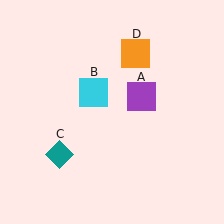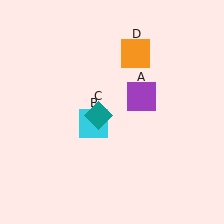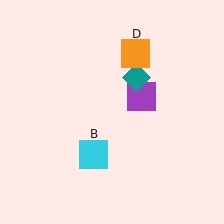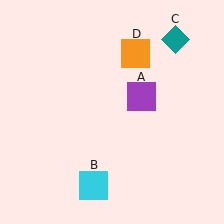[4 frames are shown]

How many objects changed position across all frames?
2 objects changed position: cyan square (object B), teal diamond (object C).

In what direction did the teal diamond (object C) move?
The teal diamond (object C) moved up and to the right.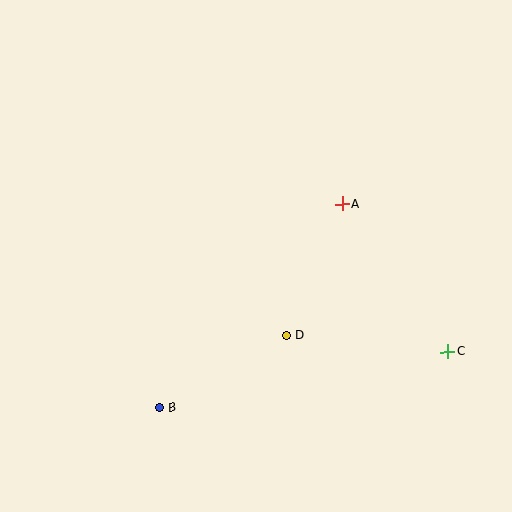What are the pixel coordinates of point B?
Point B is at (159, 408).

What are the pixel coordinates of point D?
Point D is at (287, 336).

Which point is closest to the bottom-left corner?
Point B is closest to the bottom-left corner.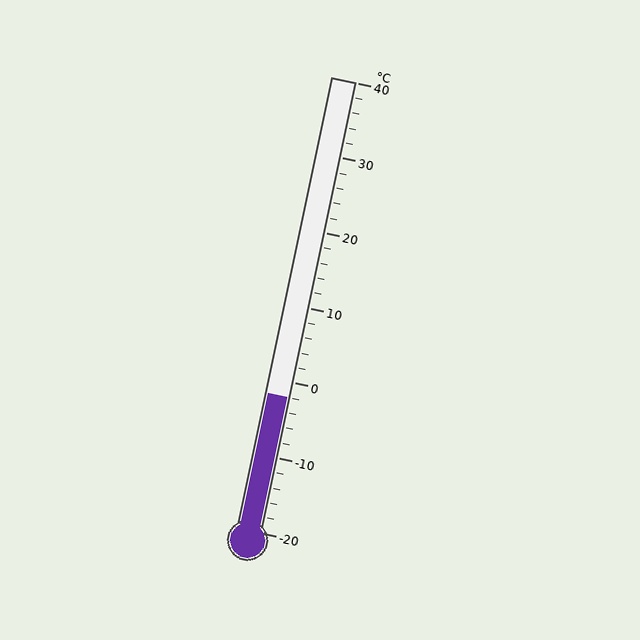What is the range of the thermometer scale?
The thermometer scale ranges from -20°C to 40°C.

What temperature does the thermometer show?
The thermometer shows approximately -2°C.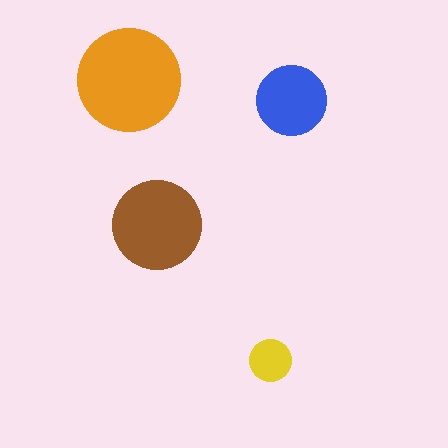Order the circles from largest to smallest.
the orange one, the brown one, the blue one, the yellow one.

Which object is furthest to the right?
The blue circle is rightmost.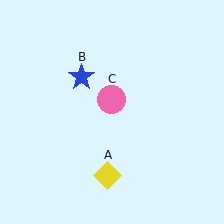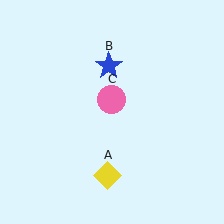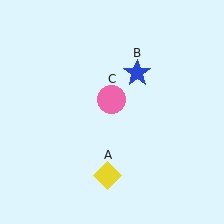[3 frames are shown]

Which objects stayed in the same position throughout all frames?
Yellow diamond (object A) and pink circle (object C) remained stationary.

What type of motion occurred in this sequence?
The blue star (object B) rotated clockwise around the center of the scene.